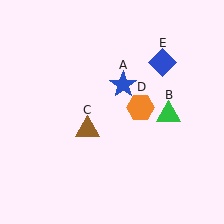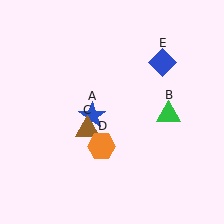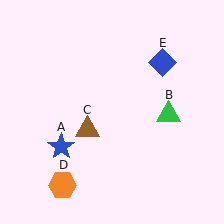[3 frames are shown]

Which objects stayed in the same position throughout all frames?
Green triangle (object B) and brown triangle (object C) and blue diamond (object E) remained stationary.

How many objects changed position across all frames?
2 objects changed position: blue star (object A), orange hexagon (object D).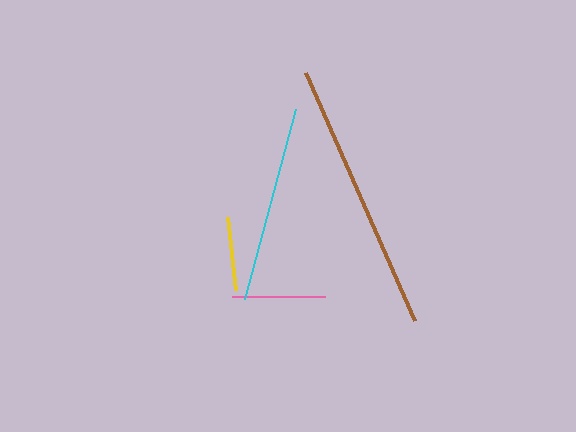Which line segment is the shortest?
The yellow line is the shortest at approximately 74 pixels.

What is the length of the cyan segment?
The cyan segment is approximately 197 pixels long.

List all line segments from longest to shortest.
From longest to shortest: brown, cyan, pink, yellow.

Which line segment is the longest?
The brown line is the longest at approximately 271 pixels.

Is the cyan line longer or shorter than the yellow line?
The cyan line is longer than the yellow line.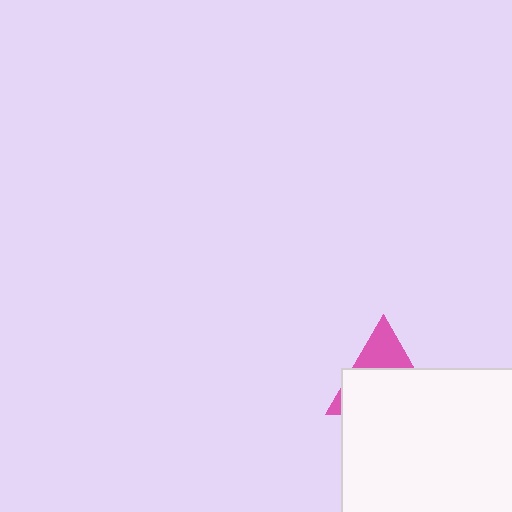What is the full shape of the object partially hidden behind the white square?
The partially hidden object is a pink triangle.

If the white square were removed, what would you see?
You would see the complete pink triangle.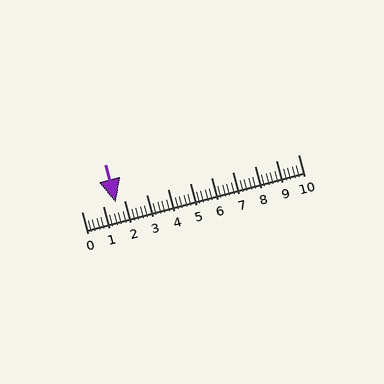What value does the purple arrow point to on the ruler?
The purple arrow points to approximately 1.6.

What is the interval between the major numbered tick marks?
The major tick marks are spaced 1 units apart.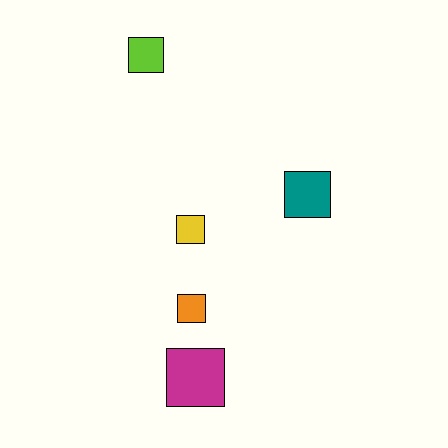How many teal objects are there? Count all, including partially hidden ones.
There is 1 teal object.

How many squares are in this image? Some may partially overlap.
There are 5 squares.